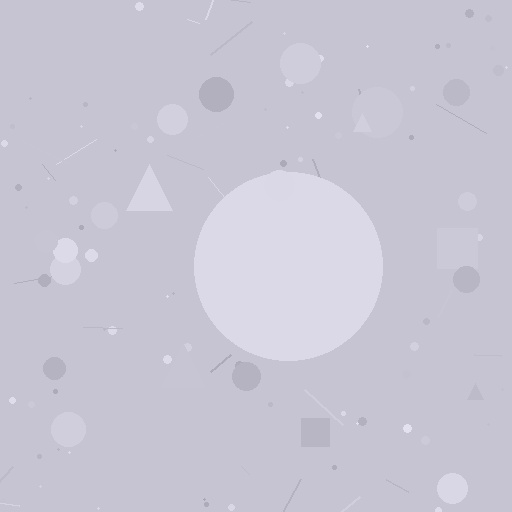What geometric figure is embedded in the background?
A circle is embedded in the background.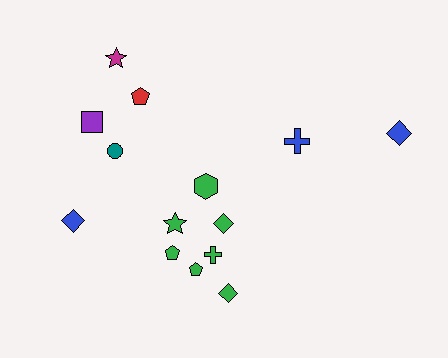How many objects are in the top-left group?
There are 5 objects.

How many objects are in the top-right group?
There are 3 objects.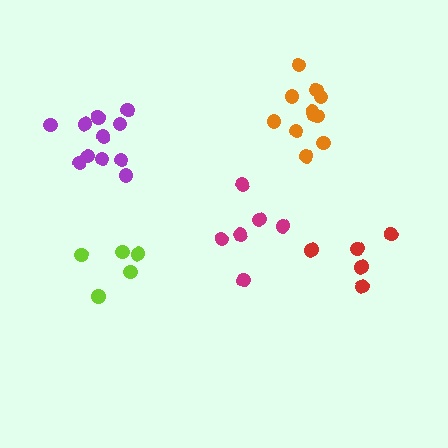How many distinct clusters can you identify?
There are 5 distinct clusters.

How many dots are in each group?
Group 1: 11 dots, Group 2: 5 dots, Group 3: 6 dots, Group 4: 11 dots, Group 5: 5 dots (38 total).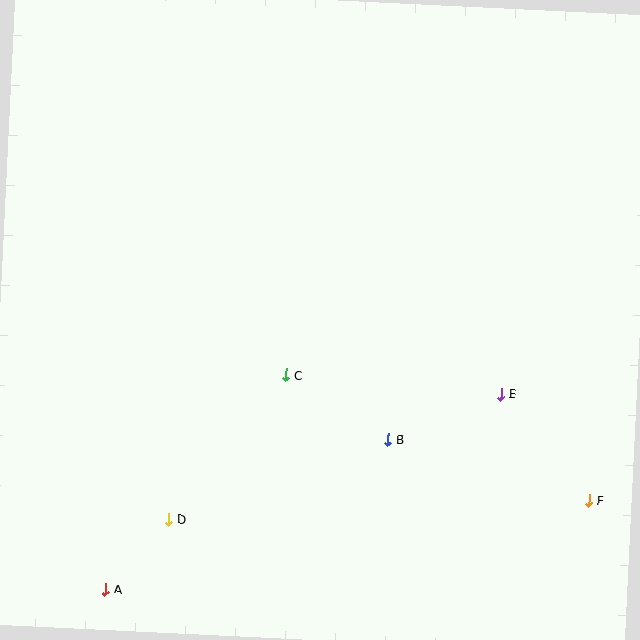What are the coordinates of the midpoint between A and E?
The midpoint between A and E is at (303, 492).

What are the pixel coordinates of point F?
Point F is at (589, 501).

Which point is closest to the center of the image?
Point C at (286, 375) is closest to the center.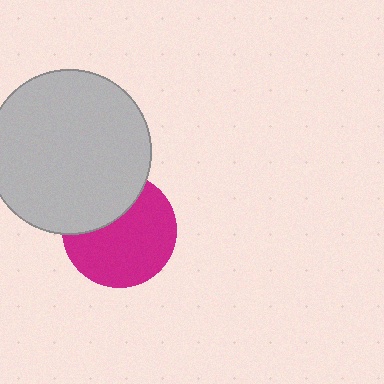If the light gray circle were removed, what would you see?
You would see the complete magenta circle.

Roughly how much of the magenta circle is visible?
Most of it is visible (roughly 68%).